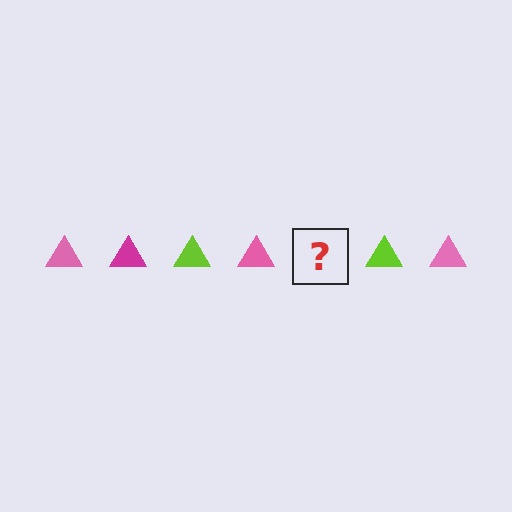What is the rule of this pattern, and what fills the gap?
The rule is that the pattern cycles through pink, magenta, lime triangles. The gap should be filled with a magenta triangle.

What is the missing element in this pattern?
The missing element is a magenta triangle.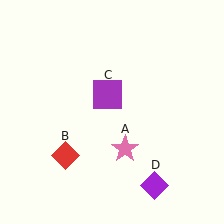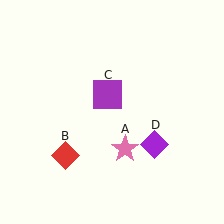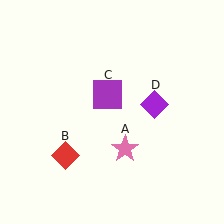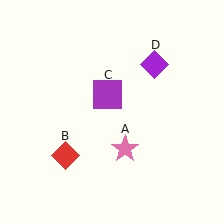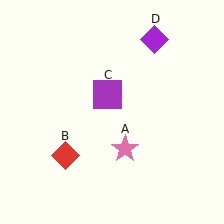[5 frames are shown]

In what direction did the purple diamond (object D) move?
The purple diamond (object D) moved up.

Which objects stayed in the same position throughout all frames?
Pink star (object A) and red diamond (object B) and purple square (object C) remained stationary.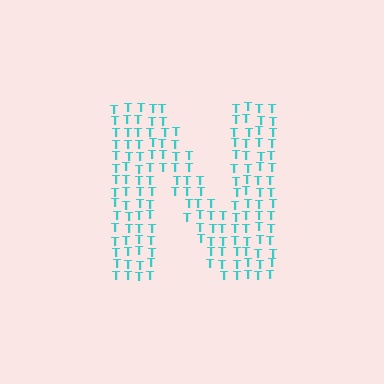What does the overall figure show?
The overall figure shows the letter N.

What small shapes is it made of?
It is made of small letter T's.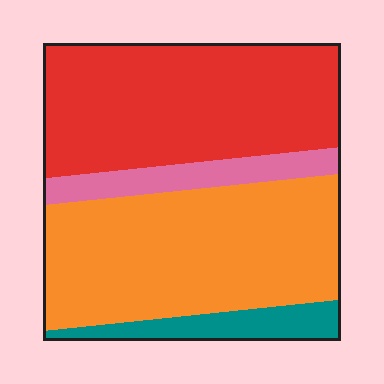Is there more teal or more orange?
Orange.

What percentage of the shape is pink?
Pink covers around 10% of the shape.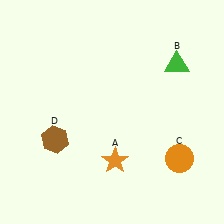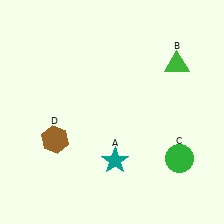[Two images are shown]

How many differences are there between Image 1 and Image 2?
There are 2 differences between the two images.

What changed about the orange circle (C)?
In Image 1, C is orange. In Image 2, it changed to green.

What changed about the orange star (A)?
In Image 1, A is orange. In Image 2, it changed to teal.